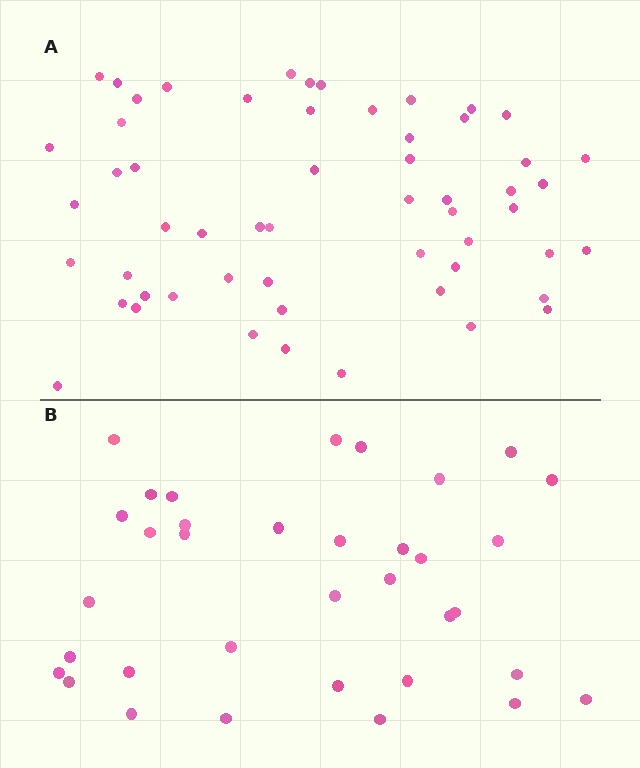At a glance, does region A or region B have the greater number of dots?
Region A (the top region) has more dots.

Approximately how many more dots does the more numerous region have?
Region A has approximately 20 more dots than region B.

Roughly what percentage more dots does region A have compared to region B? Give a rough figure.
About 60% more.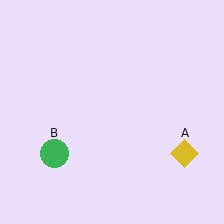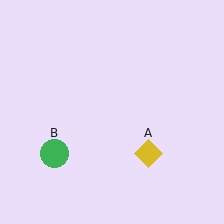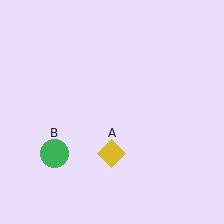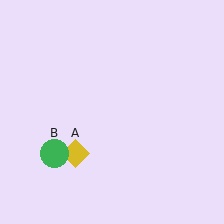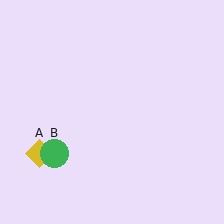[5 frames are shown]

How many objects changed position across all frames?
1 object changed position: yellow diamond (object A).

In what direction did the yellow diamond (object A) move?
The yellow diamond (object A) moved left.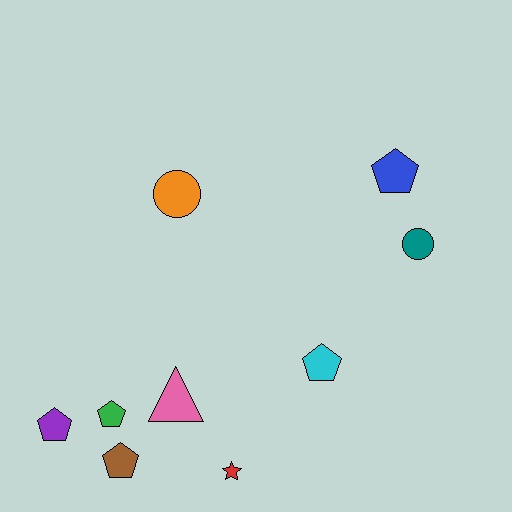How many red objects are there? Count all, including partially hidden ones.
There is 1 red object.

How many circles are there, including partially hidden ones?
There are 2 circles.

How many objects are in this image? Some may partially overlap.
There are 9 objects.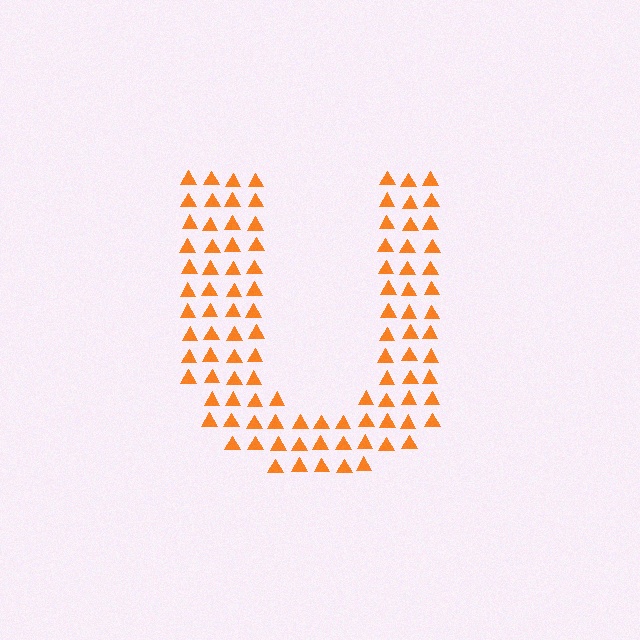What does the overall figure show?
The overall figure shows the letter U.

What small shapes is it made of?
It is made of small triangles.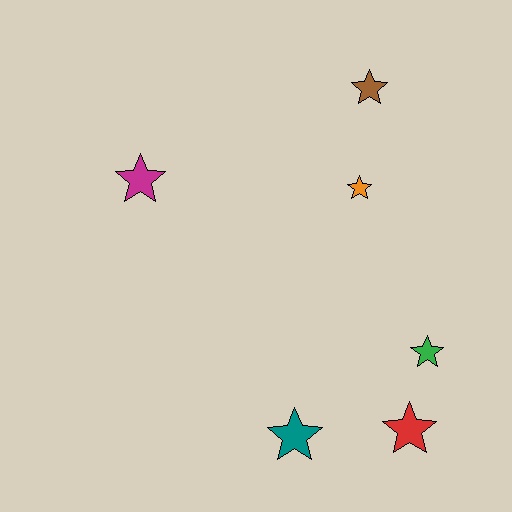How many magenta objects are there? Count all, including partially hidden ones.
There is 1 magenta object.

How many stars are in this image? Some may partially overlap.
There are 6 stars.